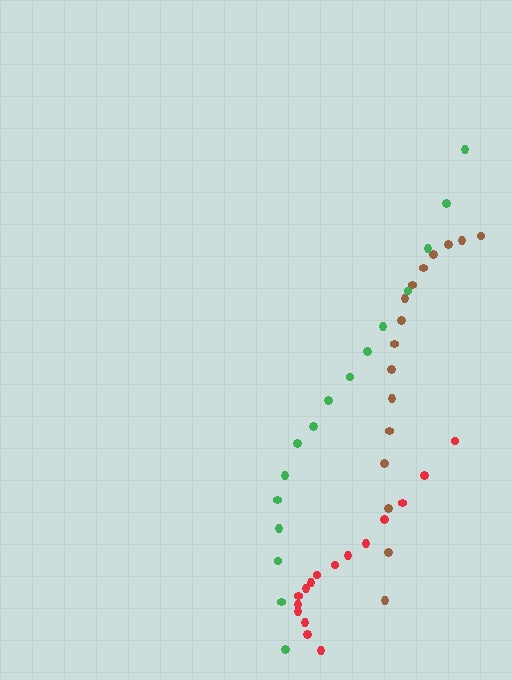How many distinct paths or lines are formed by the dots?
There are 3 distinct paths.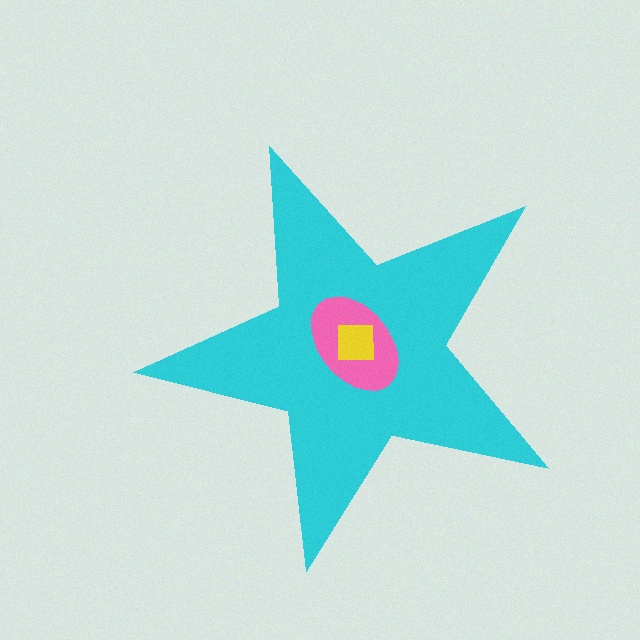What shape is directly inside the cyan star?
The pink ellipse.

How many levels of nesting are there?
3.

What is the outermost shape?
The cyan star.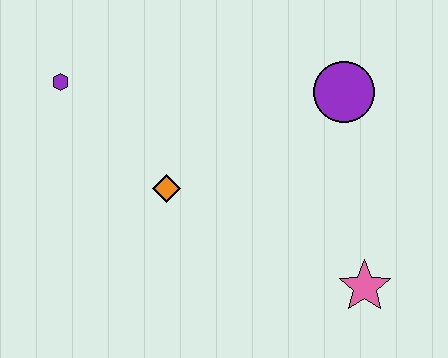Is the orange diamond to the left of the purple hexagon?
No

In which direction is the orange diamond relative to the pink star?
The orange diamond is to the left of the pink star.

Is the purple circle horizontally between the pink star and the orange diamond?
Yes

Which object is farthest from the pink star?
The purple hexagon is farthest from the pink star.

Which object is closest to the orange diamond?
The purple hexagon is closest to the orange diamond.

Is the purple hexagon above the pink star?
Yes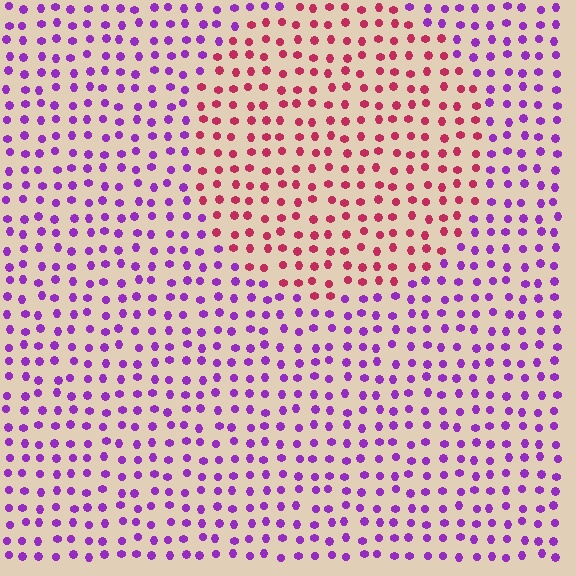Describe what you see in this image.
The image is filled with small purple elements in a uniform arrangement. A circle-shaped region is visible where the elements are tinted to a slightly different hue, forming a subtle color boundary.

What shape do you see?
I see a circle.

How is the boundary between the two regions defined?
The boundary is defined purely by a slight shift in hue (about 58 degrees). Spacing, size, and orientation are identical on both sides.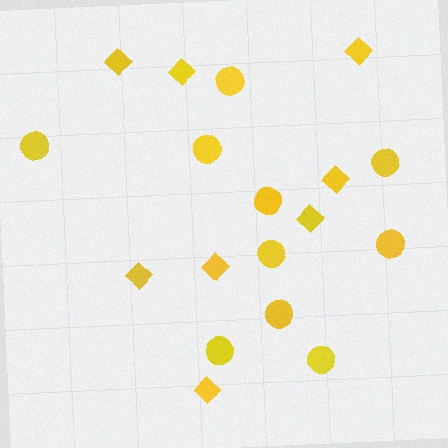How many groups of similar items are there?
There are 2 groups: one group of circles (10) and one group of diamonds (8).